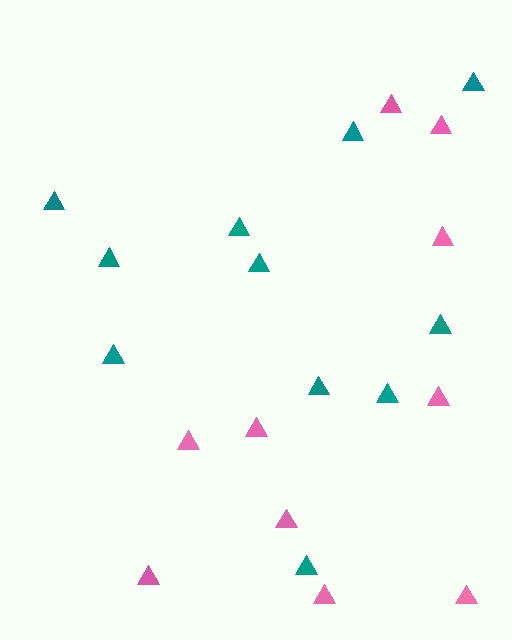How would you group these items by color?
There are 2 groups: one group of teal triangles (11) and one group of pink triangles (10).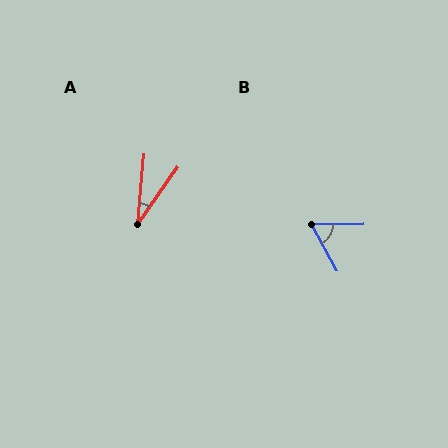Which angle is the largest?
B, at approximately 62 degrees.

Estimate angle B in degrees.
Approximately 62 degrees.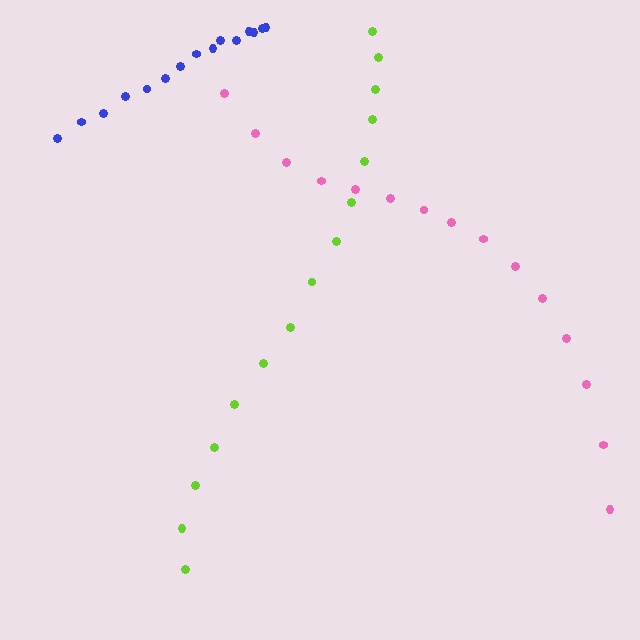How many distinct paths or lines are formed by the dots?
There are 3 distinct paths.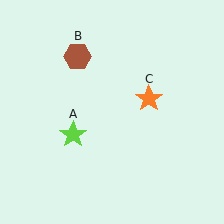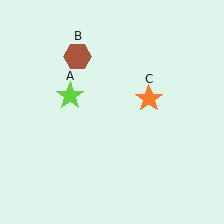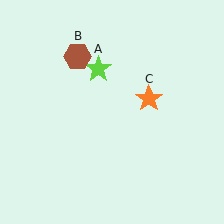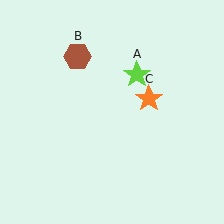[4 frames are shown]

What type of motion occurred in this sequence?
The lime star (object A) rotated clockwise around the center of the scene.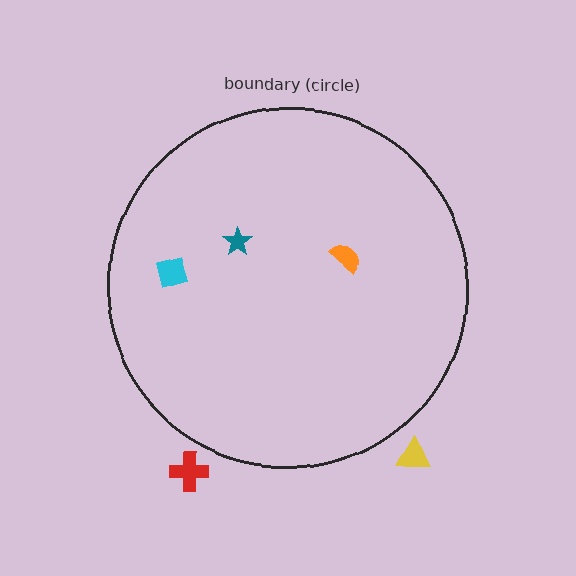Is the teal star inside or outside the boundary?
Inside.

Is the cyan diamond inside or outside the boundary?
Inside.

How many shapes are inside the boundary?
3 inside, 2 outside.